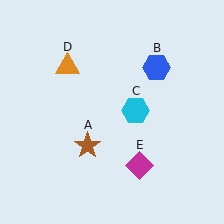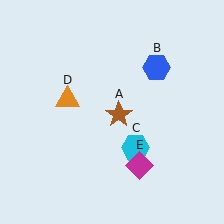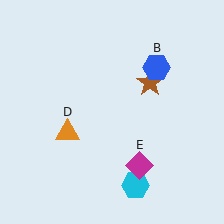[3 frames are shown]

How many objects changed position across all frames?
3 objects changed position: brown star (object A), cyan hexagon (object C), orange triangle (object D).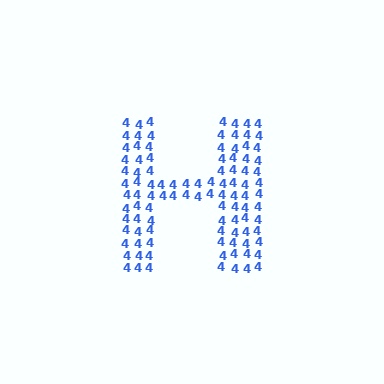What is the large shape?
The large shape is the letter H.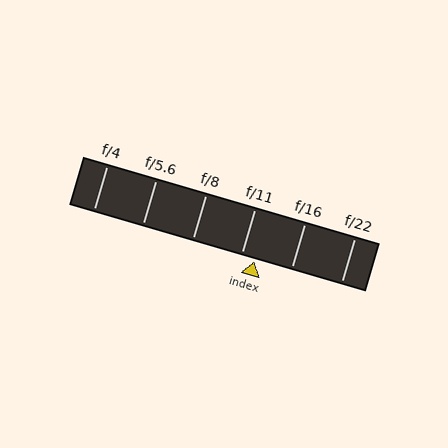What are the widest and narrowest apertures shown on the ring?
The widest aperture shown is f/4 and the narrowest is f/22.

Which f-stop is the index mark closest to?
The index mark is closest to f/11.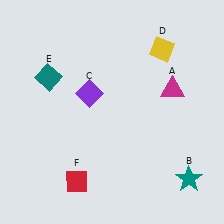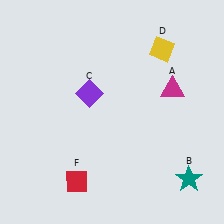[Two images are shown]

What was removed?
The teal diamond (E) was removed in Image 2.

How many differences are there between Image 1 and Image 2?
There is 1 difference between the two images.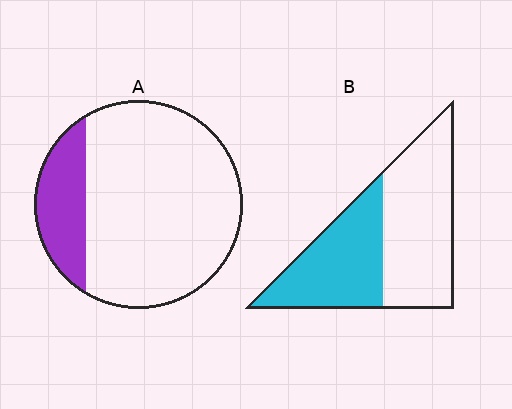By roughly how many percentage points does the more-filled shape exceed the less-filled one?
By roughly 25 percentage points (B over A).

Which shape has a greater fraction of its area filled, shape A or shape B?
Shape B.